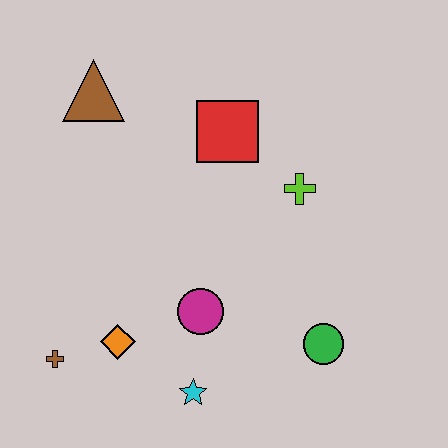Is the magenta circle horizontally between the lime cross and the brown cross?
Yes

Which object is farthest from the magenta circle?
The brown triangle is farthest from the magenta circle.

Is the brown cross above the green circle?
No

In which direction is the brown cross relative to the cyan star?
The brown cross is to the left of the cyan star.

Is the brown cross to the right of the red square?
No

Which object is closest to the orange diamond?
The brown cross is closest to the orange diamond.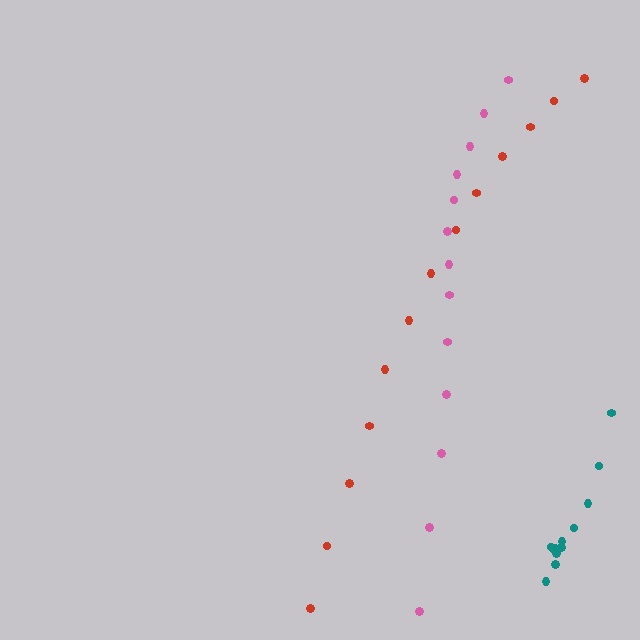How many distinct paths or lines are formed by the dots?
There are 3 distinct paths.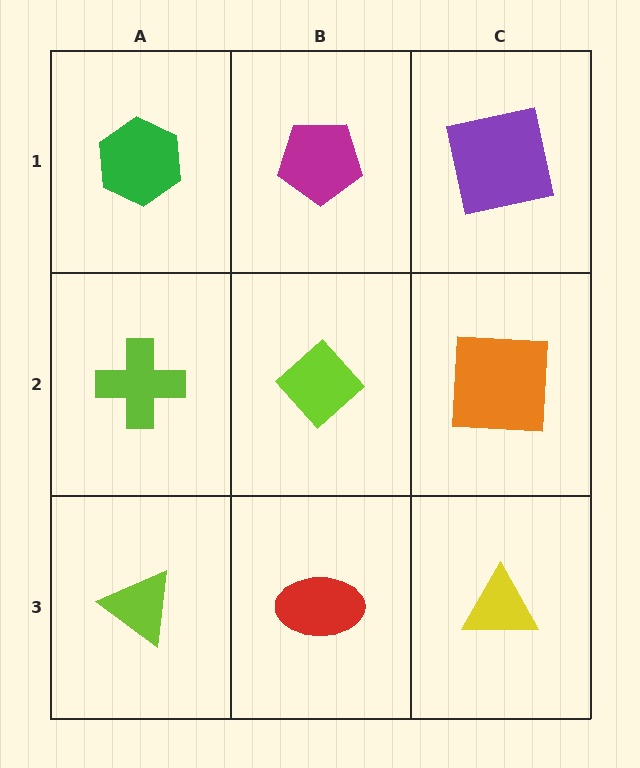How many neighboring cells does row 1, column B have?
3.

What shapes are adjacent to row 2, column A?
A green hexagon (row 1, column A), a lime triangle (row 3, column A), a lime diamond (row 2, column B).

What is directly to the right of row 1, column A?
A magenta pentagon.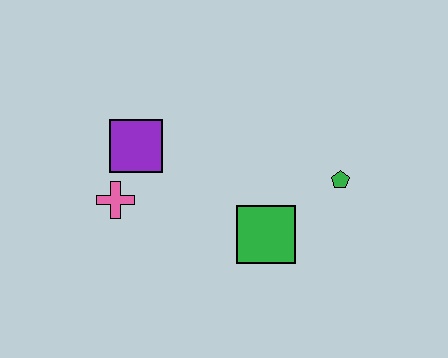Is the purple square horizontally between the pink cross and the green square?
Yes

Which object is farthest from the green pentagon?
The pink cross is farthest from the green pentagon.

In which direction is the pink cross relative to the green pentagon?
The pink cross is to the left of the green pentagon.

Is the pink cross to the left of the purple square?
Yes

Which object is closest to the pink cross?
The purple square is closest to the pink cross.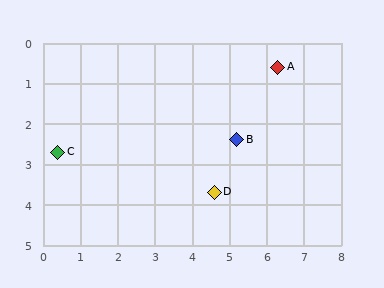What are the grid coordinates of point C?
Point C is at approximately (0.4, 2.7).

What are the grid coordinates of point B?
Point B is at approximately (5.2, 2.4).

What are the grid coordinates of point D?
Point D is at approximately (4.6, 3.7).